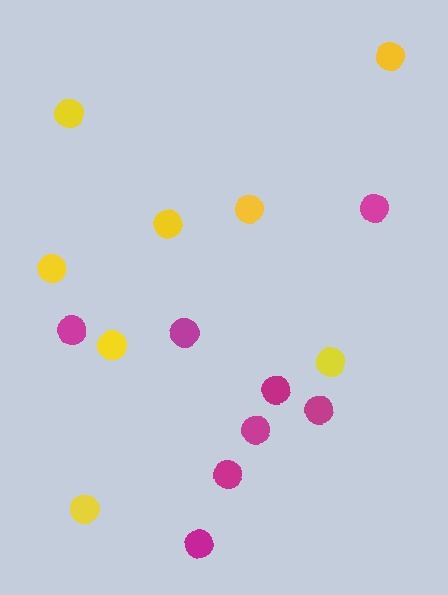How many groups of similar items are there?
There are 2 groups: one group of magenta circles (8) and one group of yellow circles (8).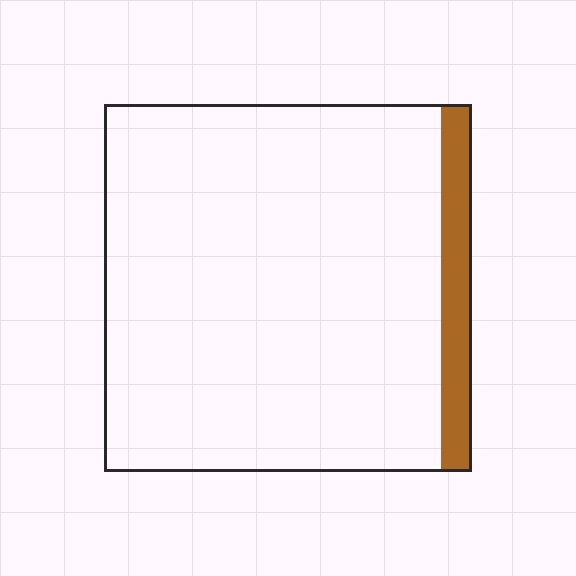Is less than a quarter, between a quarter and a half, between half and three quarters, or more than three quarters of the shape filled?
Less than a quarter.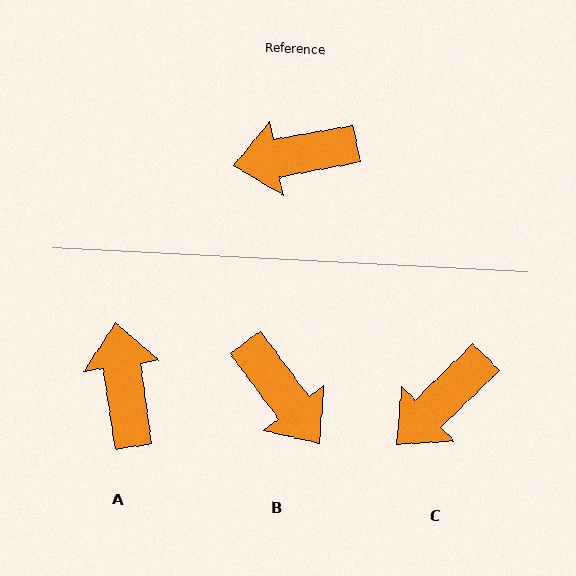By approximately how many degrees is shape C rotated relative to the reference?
Approximately 34 degrees counter-clockwise.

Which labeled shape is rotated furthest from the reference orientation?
B, about 116 degrees away.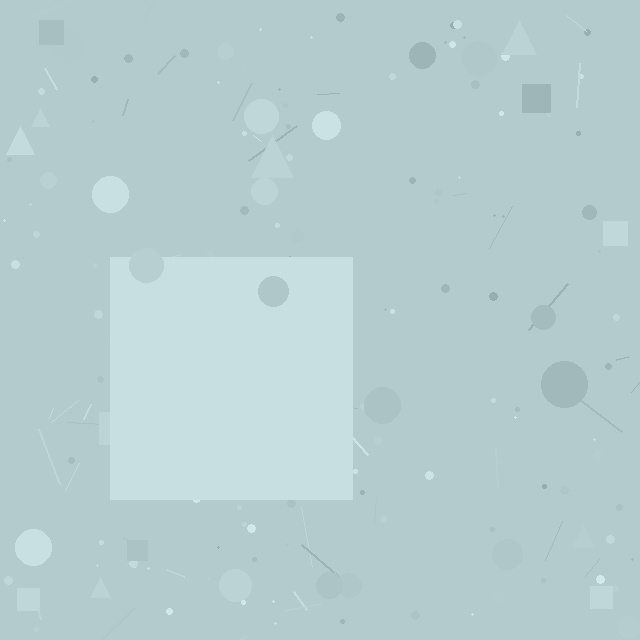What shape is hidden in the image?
A square is hidden in the image.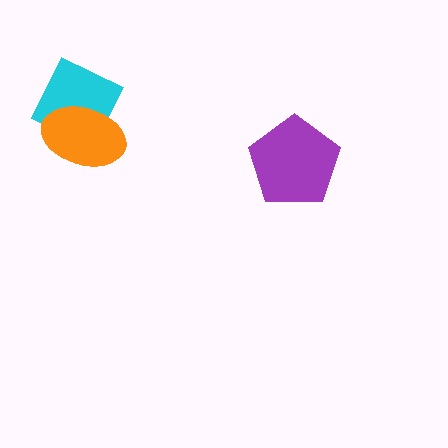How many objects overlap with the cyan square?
1 object overlaps with the cyan square.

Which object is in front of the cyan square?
The orange ellipse is in front of the cyan square.